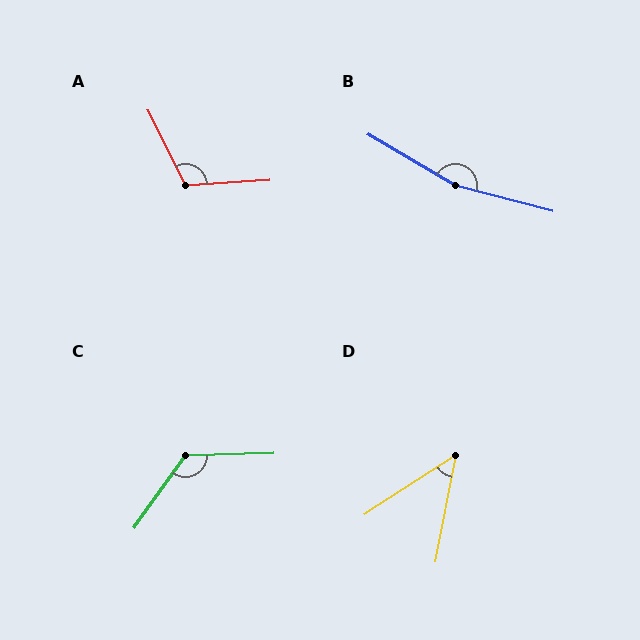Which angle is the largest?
B, at approximately 164 degrees.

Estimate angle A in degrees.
Approximately 113 degrees.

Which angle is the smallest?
D, at approximately 46 degrees.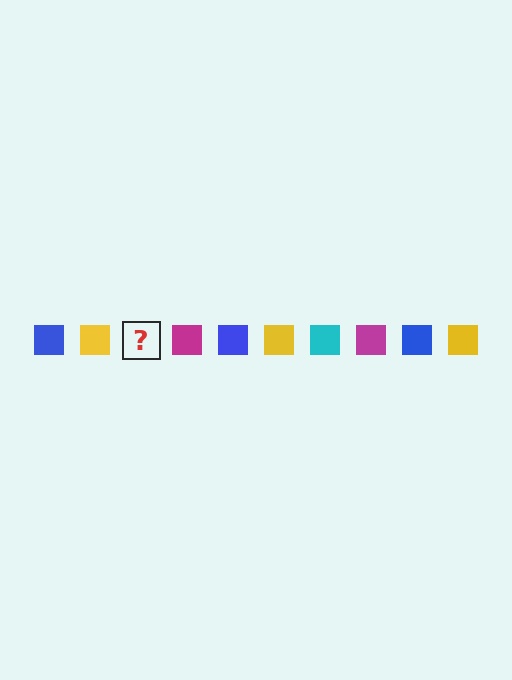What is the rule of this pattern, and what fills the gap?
The rule is that the pattern cycles through blue, yellow, cyan, magenta squares. The gap should be filled with a cyan square.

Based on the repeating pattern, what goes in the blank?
The blank should be a cyan square.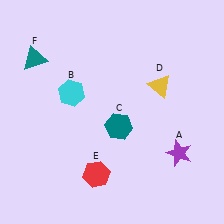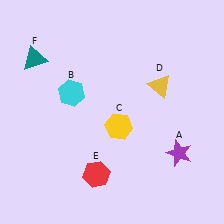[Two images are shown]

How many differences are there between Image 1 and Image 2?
There is 1 difference between the two images.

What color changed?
The hexagon (C) changed from teal in Image 1 to yellow in Image 2.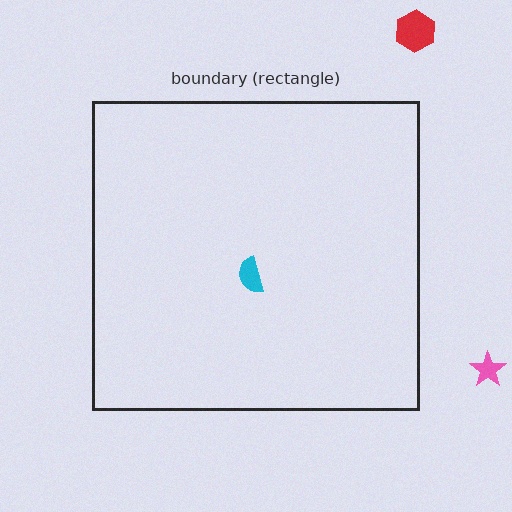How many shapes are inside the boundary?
1 inside, 2 outside.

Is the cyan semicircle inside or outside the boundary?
Inside.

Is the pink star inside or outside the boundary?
Outside.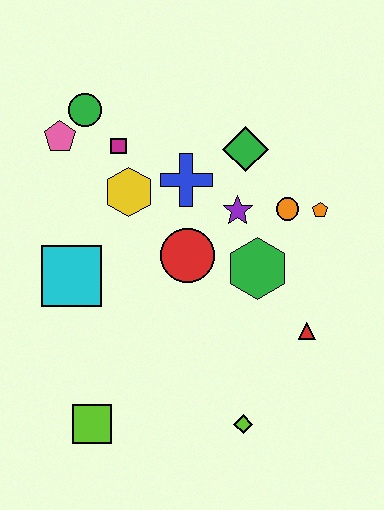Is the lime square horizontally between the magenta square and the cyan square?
Yes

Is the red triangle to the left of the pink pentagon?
No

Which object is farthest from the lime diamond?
The green circle is farthest from the lime diamond.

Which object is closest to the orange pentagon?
The orange circle is closest to the orange pentagon.